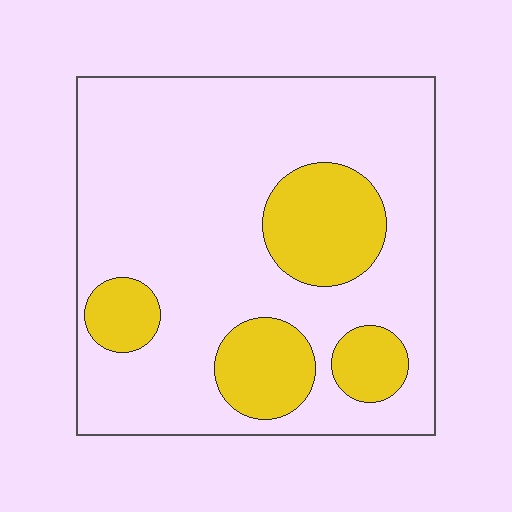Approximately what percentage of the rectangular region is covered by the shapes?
Approximately 25%.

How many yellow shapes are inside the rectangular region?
4.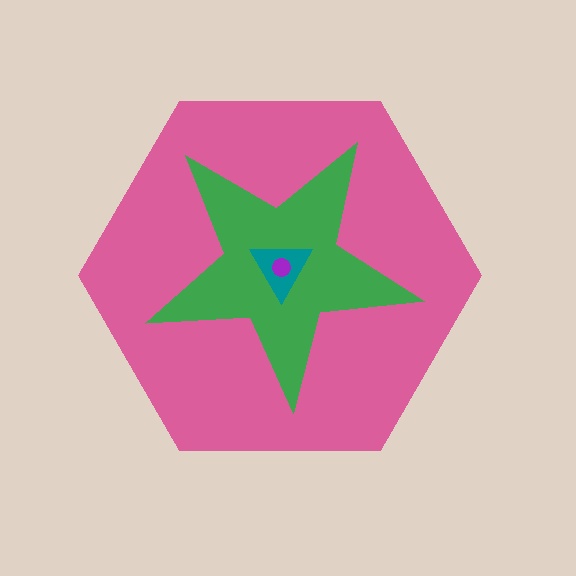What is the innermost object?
The purple circle.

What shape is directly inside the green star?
The teal triangle.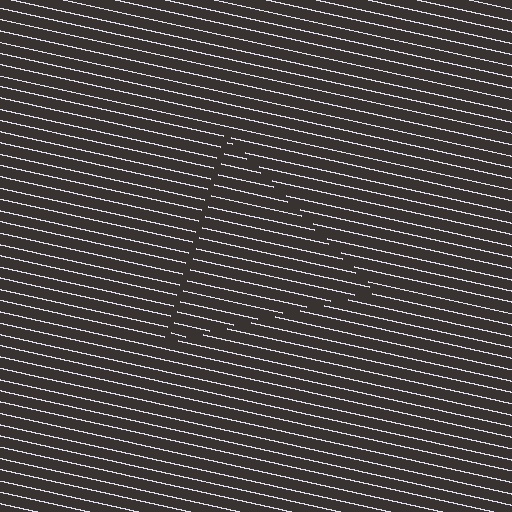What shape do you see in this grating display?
An illusory triangle. The interior of the shape contains the same grating, shifted by half a period — the contour is defined by the phase discontinuity where line-ends from the inner and outer gratings abut.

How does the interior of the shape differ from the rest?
The interior of the shape contains the same grating, shifted by half a period — the contour is defined by the phase discontinuity where line-ends from the inner and outer gratings abut.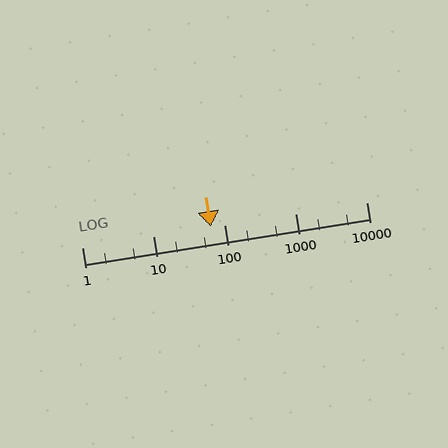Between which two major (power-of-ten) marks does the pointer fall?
The pointer is between 10 and 100.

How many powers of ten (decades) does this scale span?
The scale spans 4 decades, from 1 to 10000.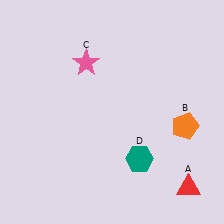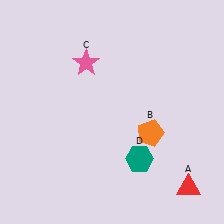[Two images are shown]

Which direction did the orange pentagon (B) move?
The orange pentagon (B) moved left.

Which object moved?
The orange pentagon (B) moved left.